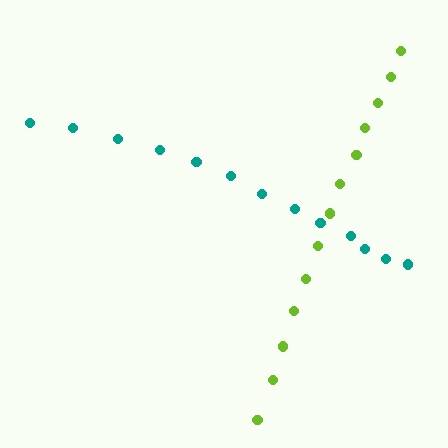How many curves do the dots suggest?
There are 2 distinct paths.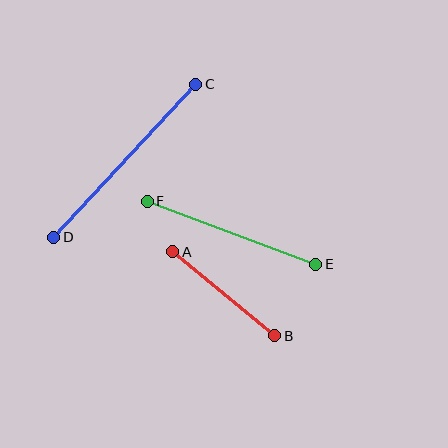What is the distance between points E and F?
The distance is approximately 180 pixels.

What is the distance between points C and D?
The distance is approximately 209 pixels.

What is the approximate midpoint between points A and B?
The midpoint is at approximately (224, 294) pixels.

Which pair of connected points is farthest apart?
Points C and D are farthest apart.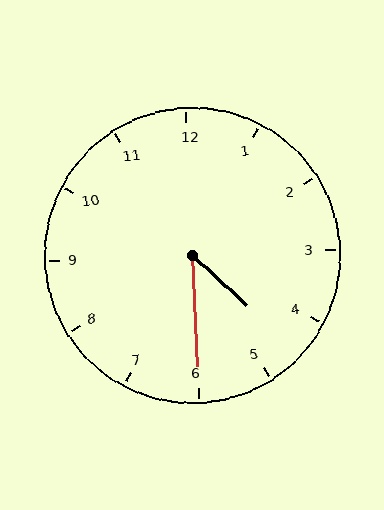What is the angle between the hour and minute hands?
Approximately 45 degrees.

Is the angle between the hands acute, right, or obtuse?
It is acute.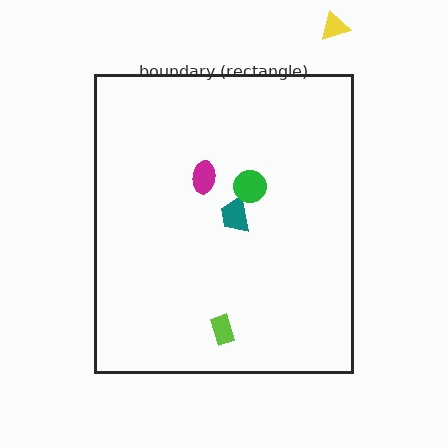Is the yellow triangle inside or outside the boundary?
Outside.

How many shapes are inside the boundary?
4 inside, 1 outside.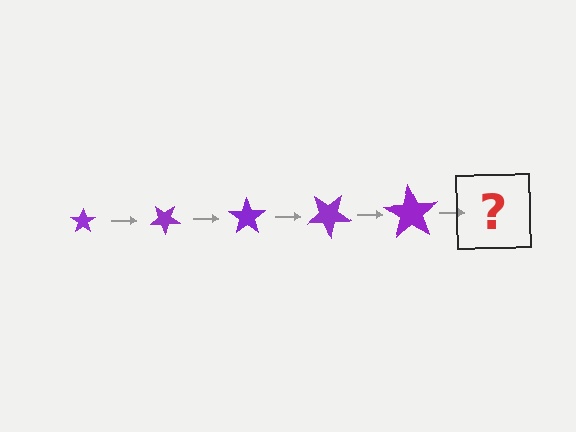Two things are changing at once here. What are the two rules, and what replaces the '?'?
The two rules are that the star grows larger each step and it rotates 35 degrees each step. The '?' should be a star, larger than the previous one and rotated 175 degrees from the start.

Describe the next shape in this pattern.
It should be a star, larger than the previous one and rotated 175 degrees from the start.